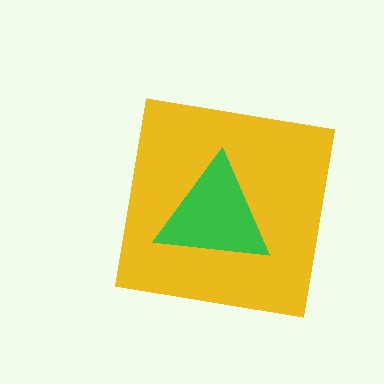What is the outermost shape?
The yellow square.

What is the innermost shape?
The green triangle.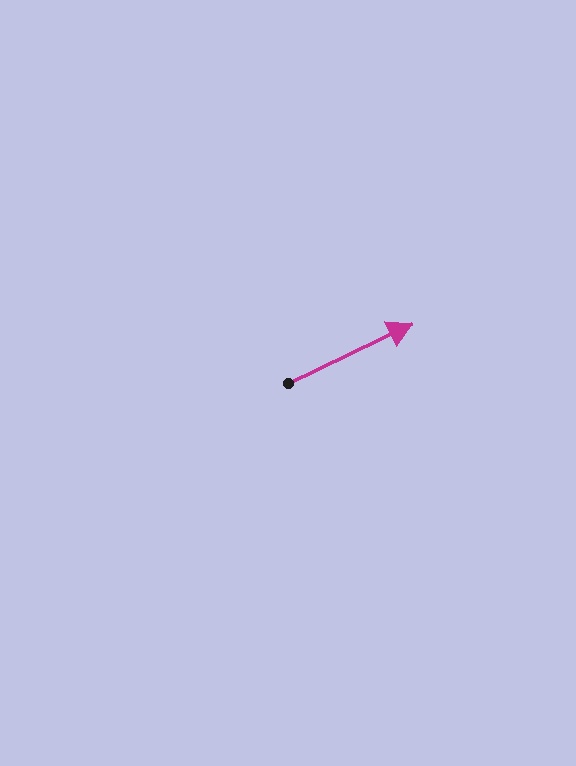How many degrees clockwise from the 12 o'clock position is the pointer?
Approximately 65 degrees.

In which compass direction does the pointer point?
Northeast.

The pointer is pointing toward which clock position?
Roughly 2 o'clock.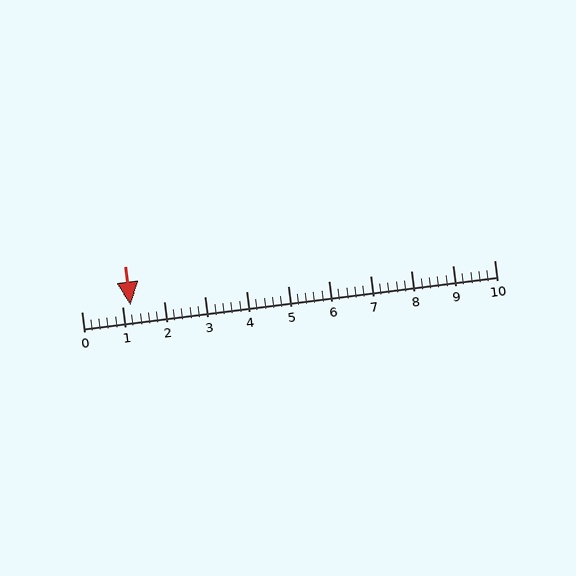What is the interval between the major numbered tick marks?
The major tick marks are spaced 1 units apart.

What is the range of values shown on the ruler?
The ruler shows values from 0 to 10.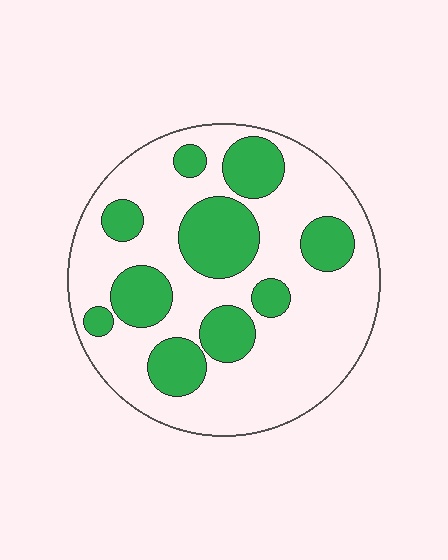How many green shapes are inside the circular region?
10.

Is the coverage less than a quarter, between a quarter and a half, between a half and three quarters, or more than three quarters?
Between a quarter and a half.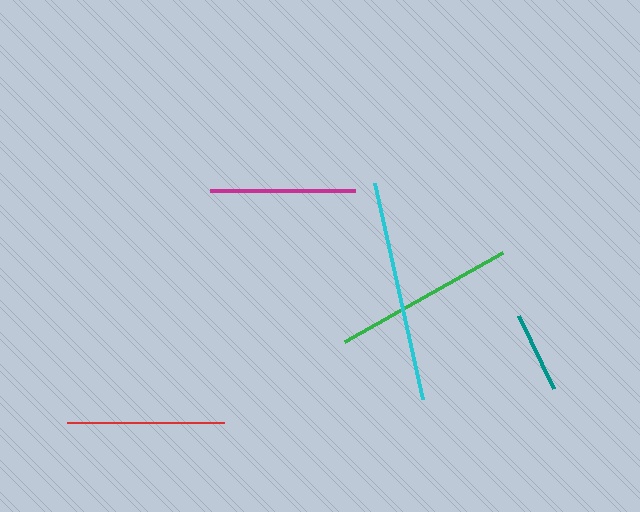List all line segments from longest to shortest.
From longest to shortest: cyan, green, red, magenta, teal.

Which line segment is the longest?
The cyan line is the longest at approximately 221 pixels.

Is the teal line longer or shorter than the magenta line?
The magenta line is longer than the teal line.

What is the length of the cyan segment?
The cyan segment is approximately 221 pixels long.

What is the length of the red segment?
The red segment is approximately 157 pixels long.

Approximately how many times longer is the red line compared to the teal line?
The red line is approximately 1.9 times the length of the teal line.